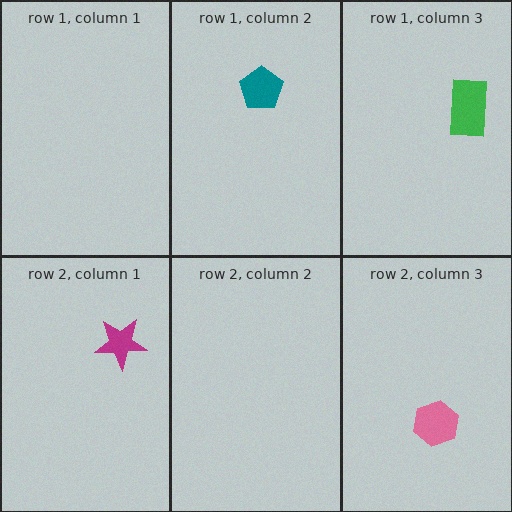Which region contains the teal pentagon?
The row 1, column 2 region.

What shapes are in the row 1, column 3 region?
The green rectangle.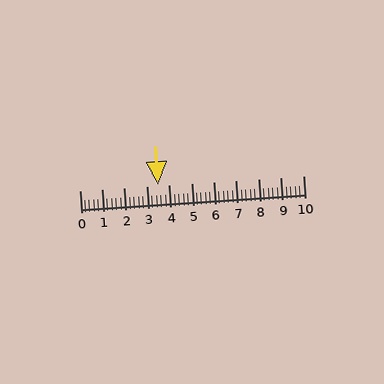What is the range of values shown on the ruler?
The ruler shows values from 0 to 10.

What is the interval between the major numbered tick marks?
The major tick marks are spaced 1 units apart.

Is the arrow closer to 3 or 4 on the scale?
The arrow is closer to 4.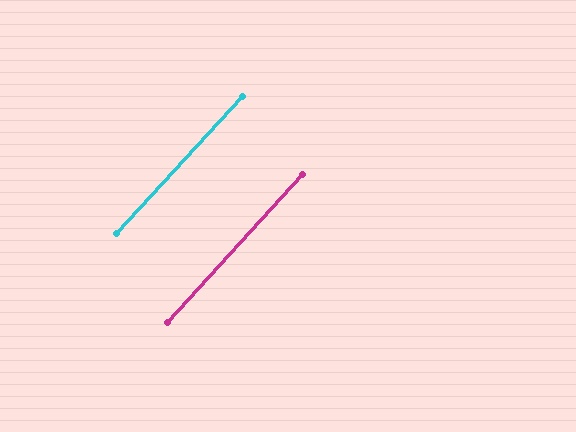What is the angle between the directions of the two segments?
Approximately 0 degrees.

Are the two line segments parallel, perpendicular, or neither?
Parallel — their directions differ by only 0.2°.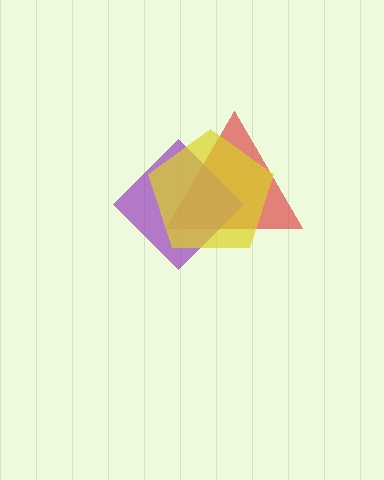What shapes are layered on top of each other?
The layered shapes are: a red triangle, a purple diamond, a yellow pentagon.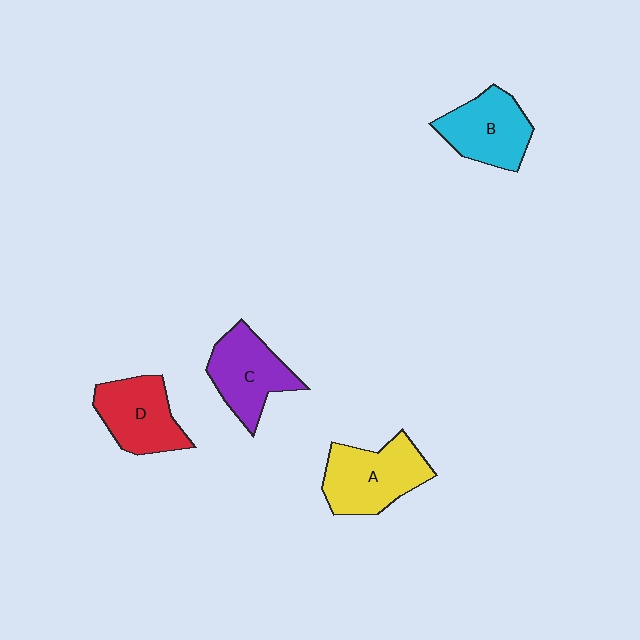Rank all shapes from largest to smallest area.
From largest to smallest: A (yellow), C (purple), B (cyan), D (red).